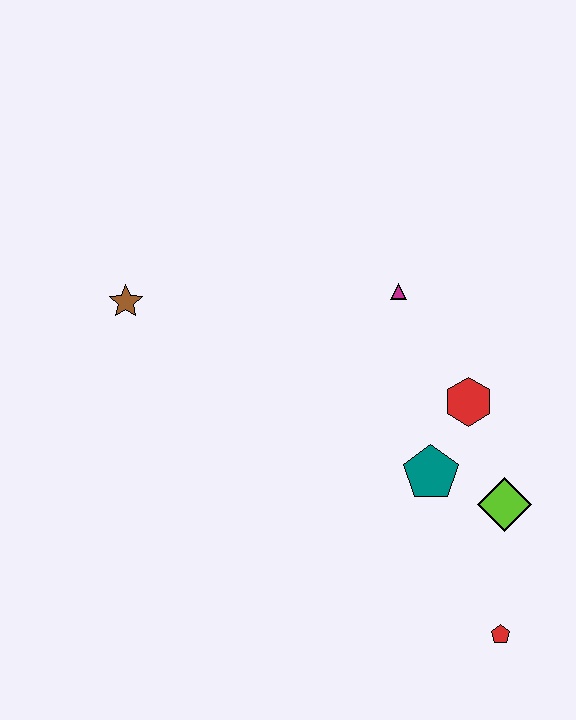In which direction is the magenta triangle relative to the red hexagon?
The magenta triangle is above the red hexagon.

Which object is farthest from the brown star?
The red pentagon is farthest from the brown star.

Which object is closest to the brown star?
The magenta triangle is closest to the brown star.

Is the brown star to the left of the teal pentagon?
Yes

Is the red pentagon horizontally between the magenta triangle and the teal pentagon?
No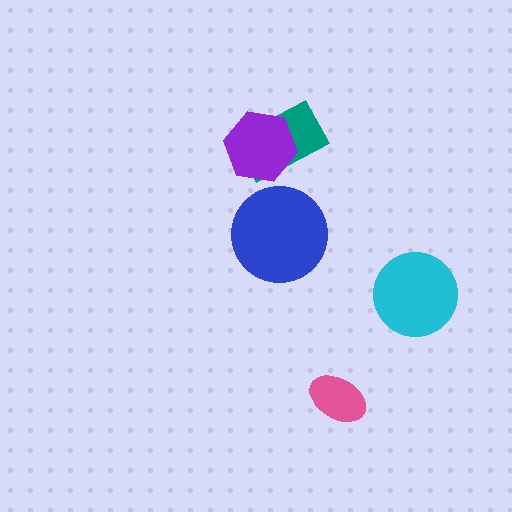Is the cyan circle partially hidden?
No, no other shape covers it.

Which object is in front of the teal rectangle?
The purple hexagon is in front of the teal rectangle.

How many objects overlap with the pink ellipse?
0 objects overlap with the pink ellipse.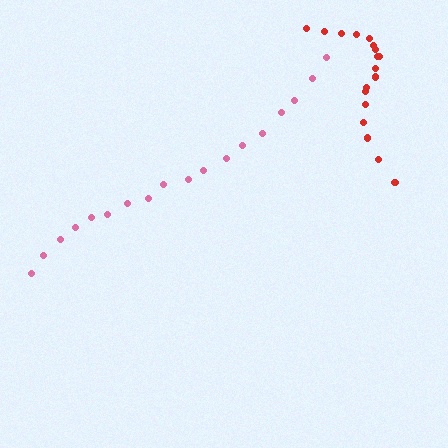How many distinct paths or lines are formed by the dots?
There are 2 distinct paths.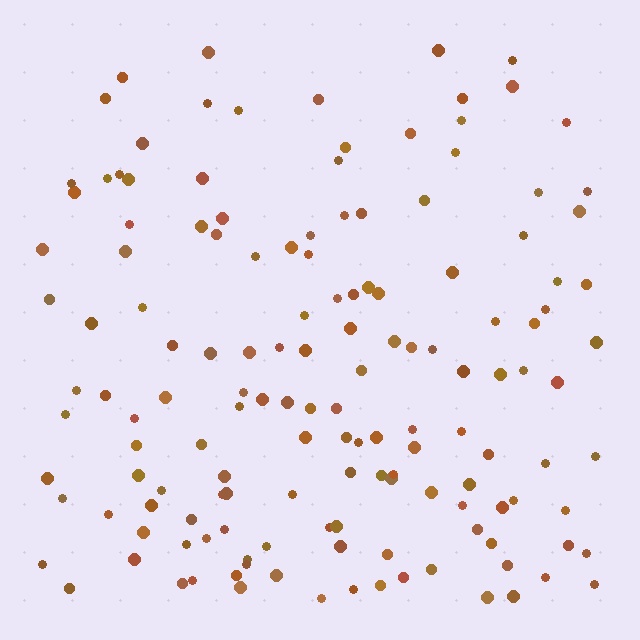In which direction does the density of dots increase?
From top to bottom, with the bottom side densest.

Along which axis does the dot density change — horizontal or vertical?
Vertical.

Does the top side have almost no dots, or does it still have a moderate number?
Still a moderate number, just noticeably fewer than the bottom.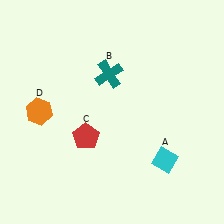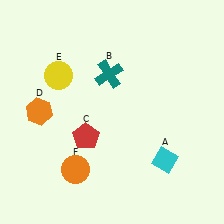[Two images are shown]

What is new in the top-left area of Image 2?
A yellow circle (E) was added in the top-left area of Image 2.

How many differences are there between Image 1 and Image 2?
There are 2 differences between the two images.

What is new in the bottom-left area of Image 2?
An orange circle (F) was added in the bottom-left area of Image 2.